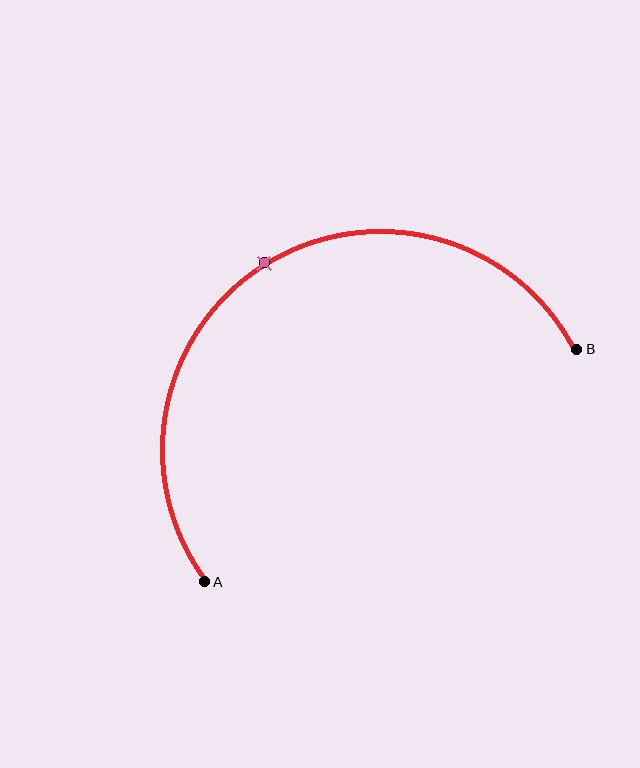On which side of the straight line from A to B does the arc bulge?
The arc bulges above the straight line connecting A and B.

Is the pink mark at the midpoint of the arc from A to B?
Yes. The pink mark lies on the arc at equal arc-length from both A and B — it is the arc midpoint.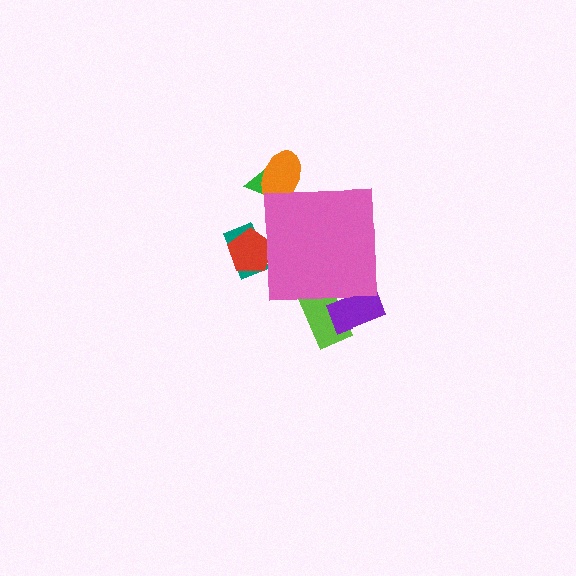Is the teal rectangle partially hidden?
Yes, the teal rectangle is partially hidden behind the pink square.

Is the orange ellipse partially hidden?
Yes, the orange ellipse is partially hidden behind the pink square.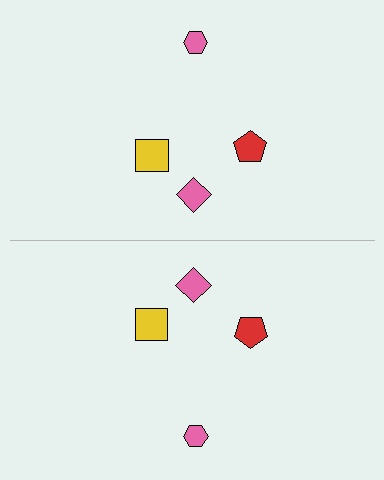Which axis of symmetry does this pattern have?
The pattern has a horizontal axis of symmetry running through the center of the image.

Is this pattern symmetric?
Yes, this pattern has bilateral (reflection) symmetry.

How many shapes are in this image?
There are 8 shapes in this image.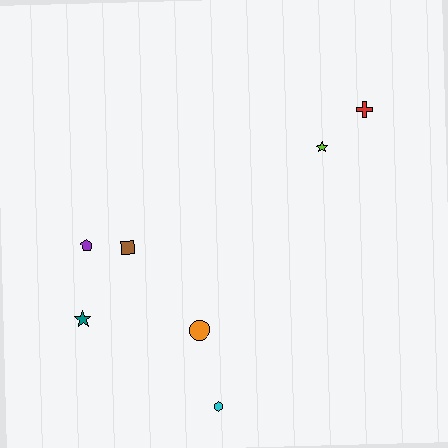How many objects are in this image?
There are 7 objects.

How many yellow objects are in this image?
There are no yellow objects.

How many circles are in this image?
There is 1 circle.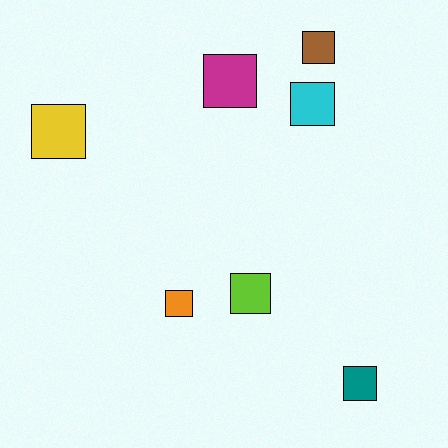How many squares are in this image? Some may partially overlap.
There are 7 squares.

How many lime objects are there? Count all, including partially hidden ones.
There is 1 lime object.